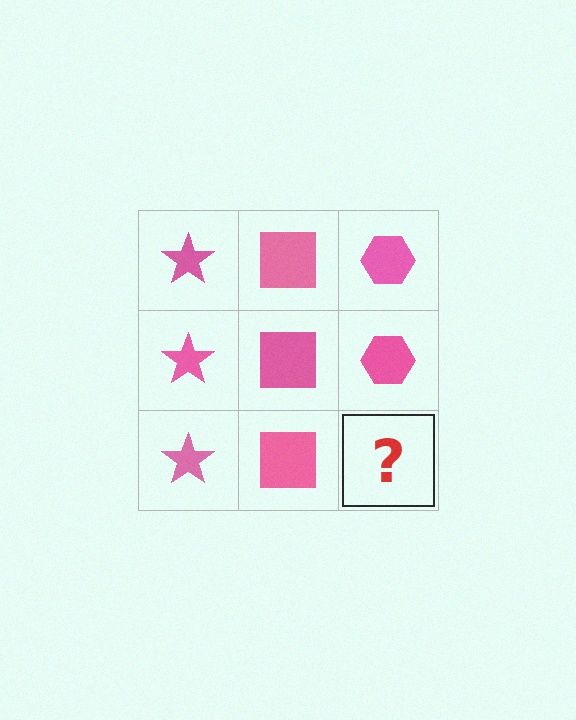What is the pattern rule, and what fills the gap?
The rule is that each column has a consistent shape. The gap should be filled with a pink hexagon.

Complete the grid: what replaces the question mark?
The question mark should be replaced with a pink hexagon.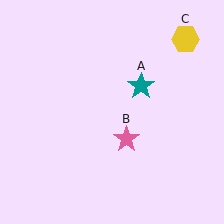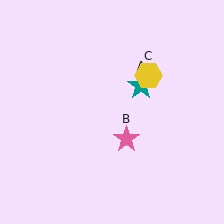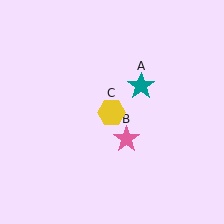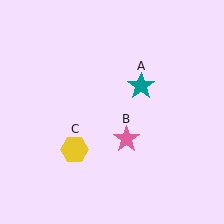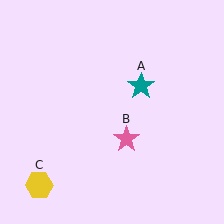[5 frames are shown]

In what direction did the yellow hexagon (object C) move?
The yellow hexagon (object C) moved down and to the left.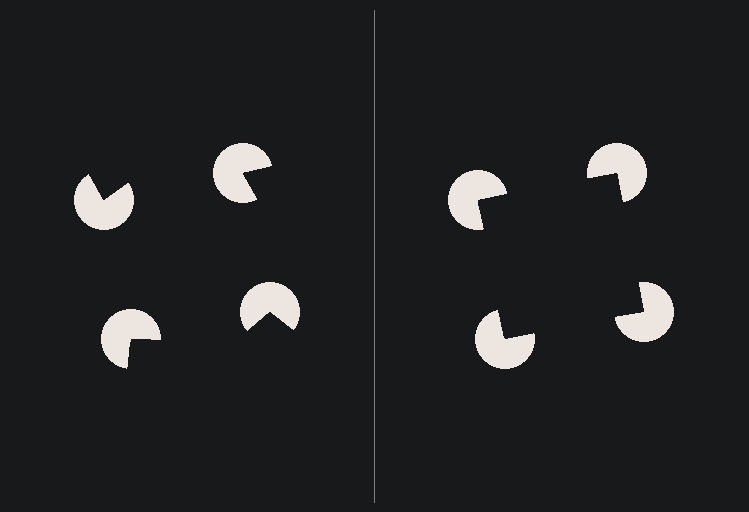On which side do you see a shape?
An illusory square appears on the right side. On the left side the wedge cuts are rotated, so no coherent shape forms.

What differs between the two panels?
The pac-man discs are positioned identically on both sides; only the wedge orientations differ. On the right they align to a square; on the left they are misaligned.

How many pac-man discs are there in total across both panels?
8 — 4 on each side.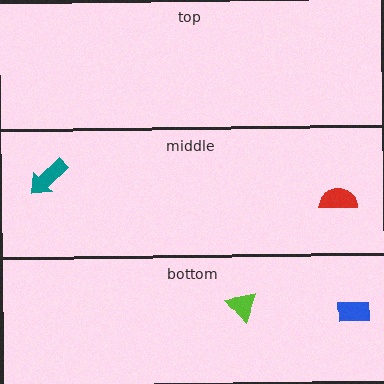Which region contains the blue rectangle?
The bottom region.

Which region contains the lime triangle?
The bottom region.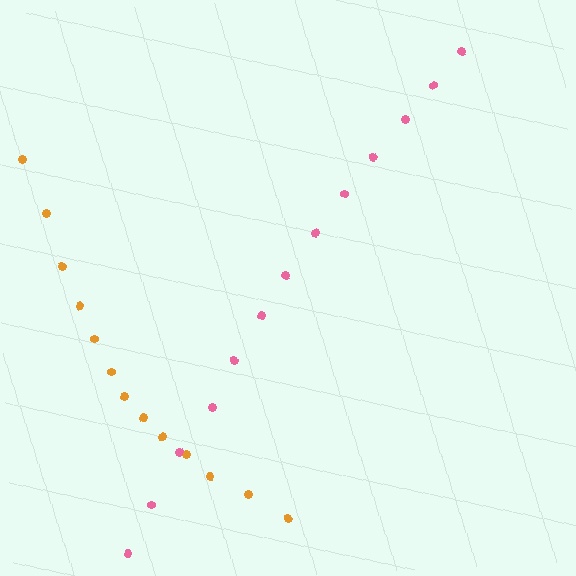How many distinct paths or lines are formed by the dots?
There are 2 distinct paths.